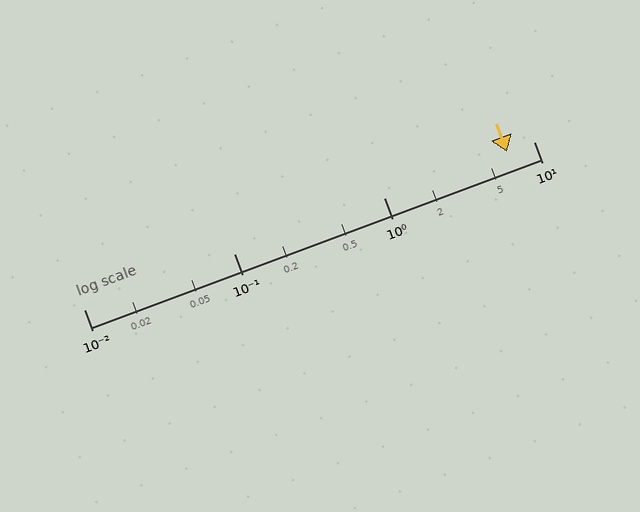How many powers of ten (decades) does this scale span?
The scale spans 3 decades, from 0.01 to 10.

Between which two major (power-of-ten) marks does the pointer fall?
The pointer is between 1 and 10.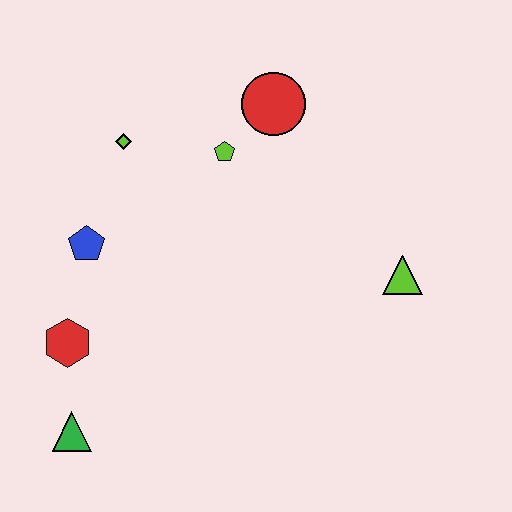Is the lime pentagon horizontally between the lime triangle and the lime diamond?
Yes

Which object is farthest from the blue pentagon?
The lime triangle is farthest from the blue pentagon.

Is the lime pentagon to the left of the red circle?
Yes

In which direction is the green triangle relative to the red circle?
The green triangle is below the red circle.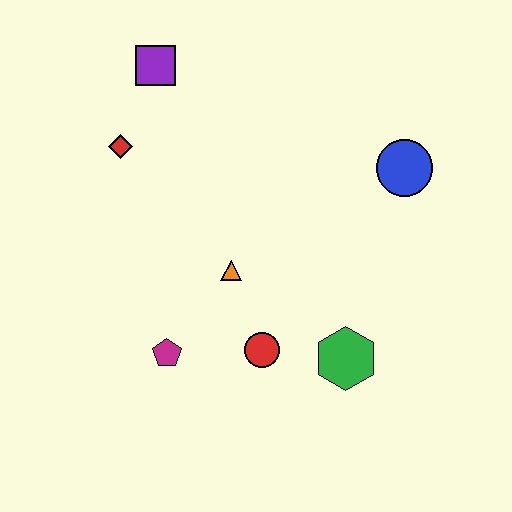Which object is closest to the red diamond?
The purple square is closest to the red diamond.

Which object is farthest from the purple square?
The green hexagon is farthest from the purple square.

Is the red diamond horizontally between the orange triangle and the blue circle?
No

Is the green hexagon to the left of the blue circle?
Yes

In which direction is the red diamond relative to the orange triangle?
The red diamond is above the orange triangle.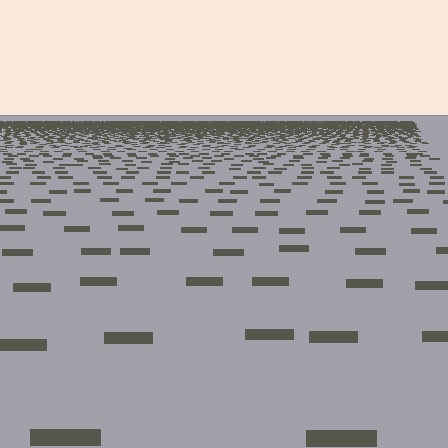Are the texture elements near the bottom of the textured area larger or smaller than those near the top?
Larger. Near the bottom, elements are closer to the viewer and appear at a bigger on-screen size.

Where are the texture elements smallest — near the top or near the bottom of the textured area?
Near the top.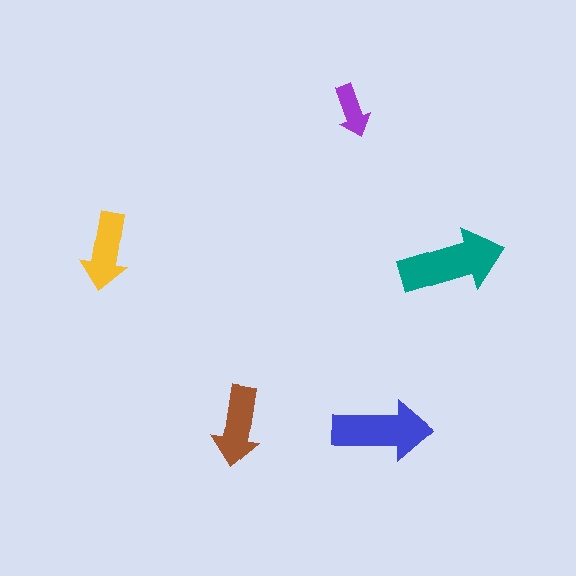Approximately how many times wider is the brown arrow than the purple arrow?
About 1.5 times wider.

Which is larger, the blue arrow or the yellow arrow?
The blue one.